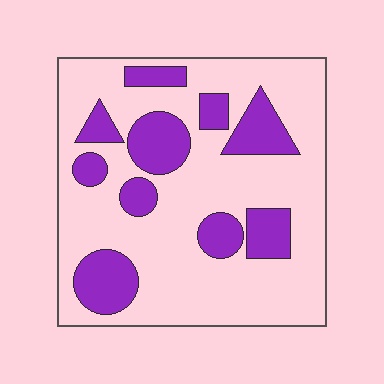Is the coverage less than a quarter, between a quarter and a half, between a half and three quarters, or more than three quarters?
Between a quarter and a half.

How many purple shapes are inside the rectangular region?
10.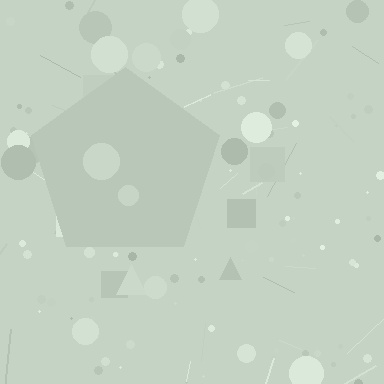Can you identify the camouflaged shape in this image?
The camouflaged shape is a pentagon.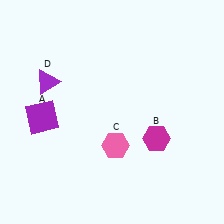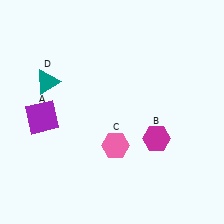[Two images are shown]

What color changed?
The triangle (D) changed from purple in Image 1 to teal in Image 2.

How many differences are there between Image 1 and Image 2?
There is 1 difference between the two images.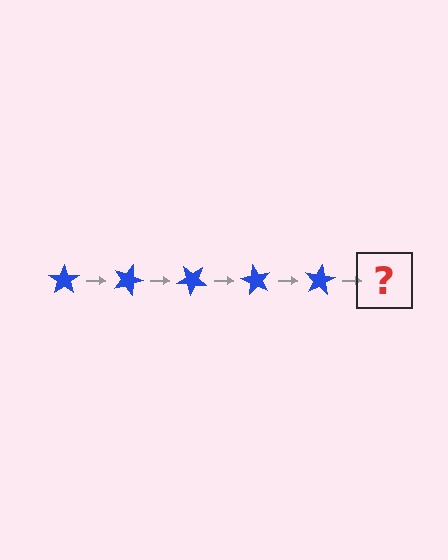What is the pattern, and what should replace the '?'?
The pattern is that the star rotates 20 degrees each step. The '?' should be a blue star rotated 100 degrees.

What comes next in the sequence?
The next element should be a blue star rotated 100 degrees.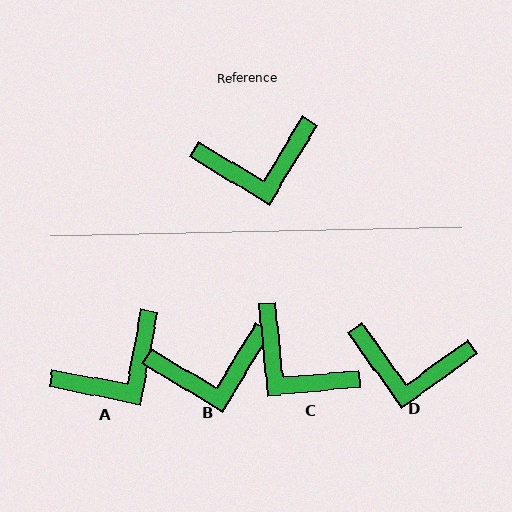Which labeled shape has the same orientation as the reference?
B.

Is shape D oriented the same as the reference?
No, it is off by about 23 degrees.